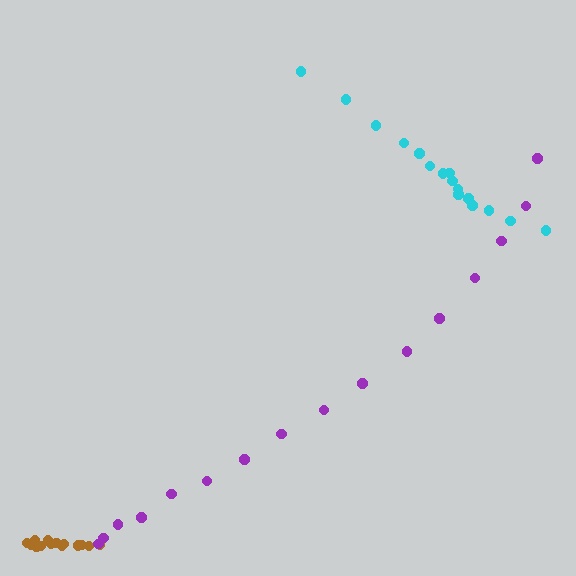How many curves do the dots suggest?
There are 3 distinct paths.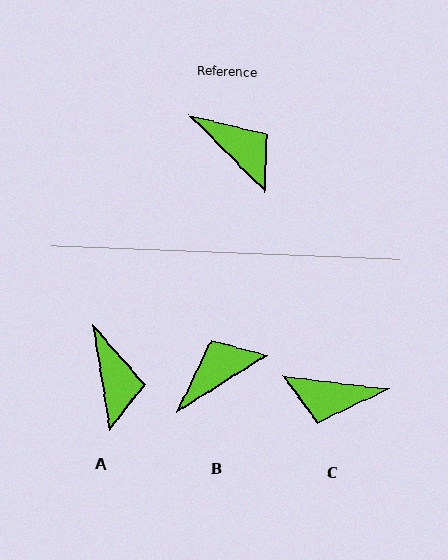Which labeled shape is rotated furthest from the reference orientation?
C, about 142 degrees away.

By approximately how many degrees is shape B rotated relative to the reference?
Approximately 78 degrees counter-clockwise.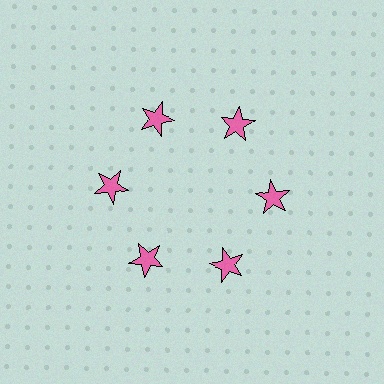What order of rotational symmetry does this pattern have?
This pattern has 6-fold rotational symmetry.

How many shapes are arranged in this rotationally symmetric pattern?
There are 6 shapes, arranged in 6 groups of 1.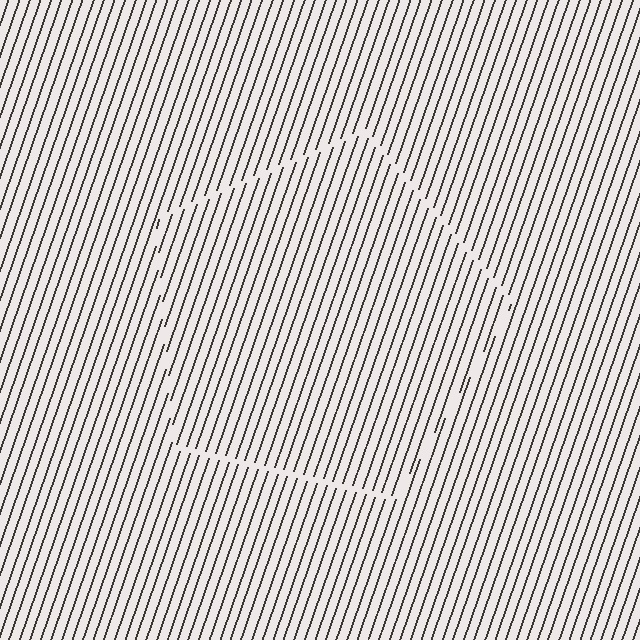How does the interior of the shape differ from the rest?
The interior of the shape contains the same grating, shifted by half a period — the contour is defined by the phase discontinuity where line-ends from the inner and outer gratings abut.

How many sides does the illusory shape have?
5 sides — the line-ends trace a pentagon.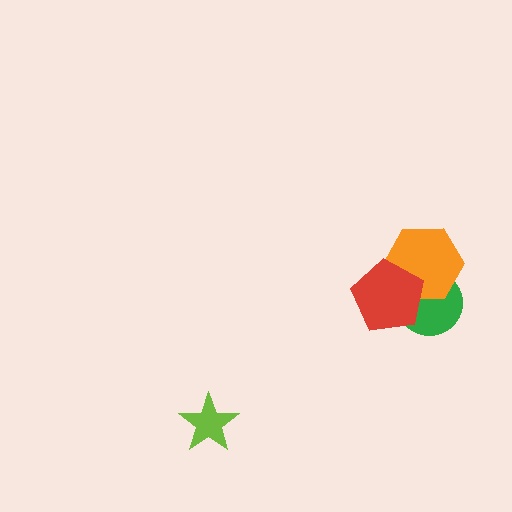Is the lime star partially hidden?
No, no other shape covers it.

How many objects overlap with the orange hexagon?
2 objects overlap with the orange hexagon.